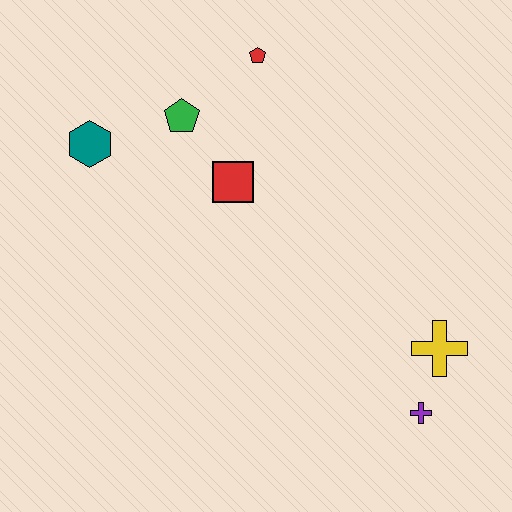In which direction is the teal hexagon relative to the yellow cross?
The teal hexagon is to the left of the yellow cross.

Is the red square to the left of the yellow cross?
Yes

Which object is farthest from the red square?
The purple cross is farthest from the red square.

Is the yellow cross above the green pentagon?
No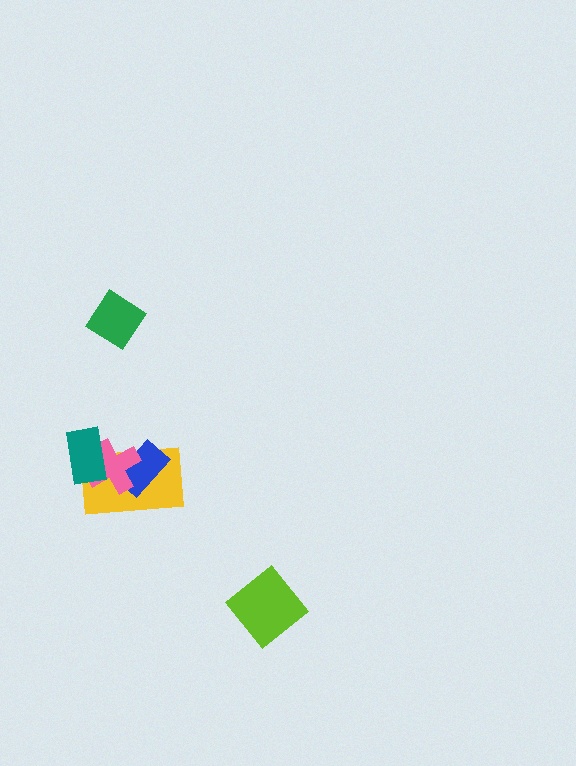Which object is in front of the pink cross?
The teal rectangle is in front of the pink cross.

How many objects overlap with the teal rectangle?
2 objects overlap with the teal rectangle.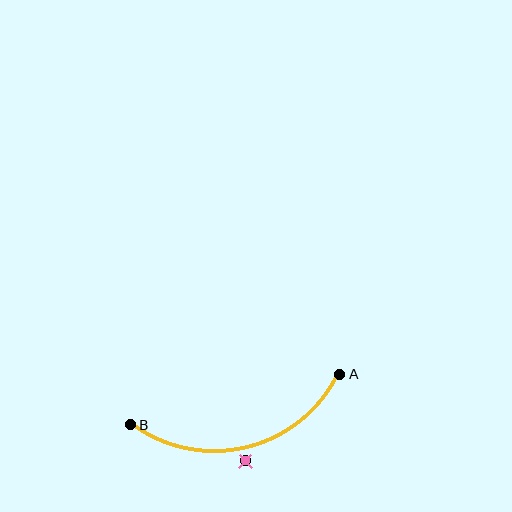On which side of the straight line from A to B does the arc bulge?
The arc bulges below the straight line connecting A and B.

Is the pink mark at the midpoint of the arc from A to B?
No — the pink mark does not lie on the arc at all. It sits slightly outside the curve.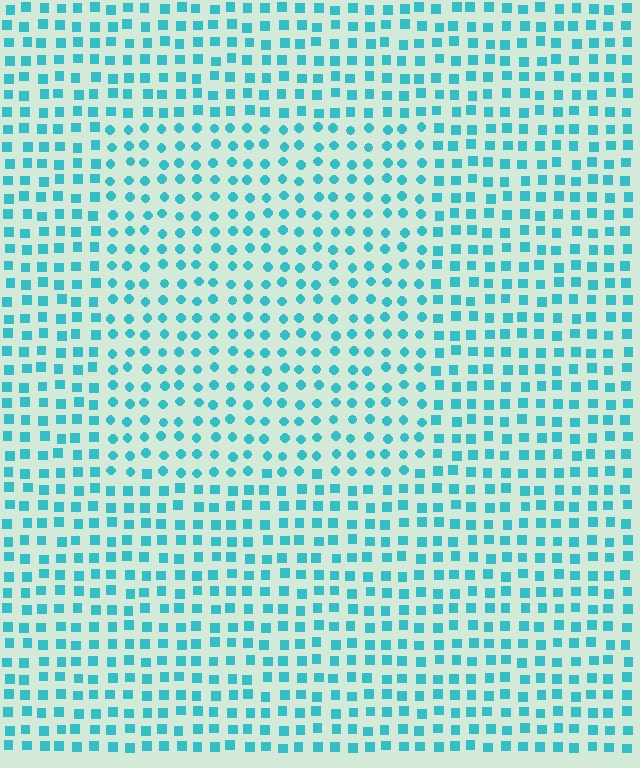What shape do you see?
I see a rectangle.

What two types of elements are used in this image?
The image uses circles inside the rectangle region and squares outside it.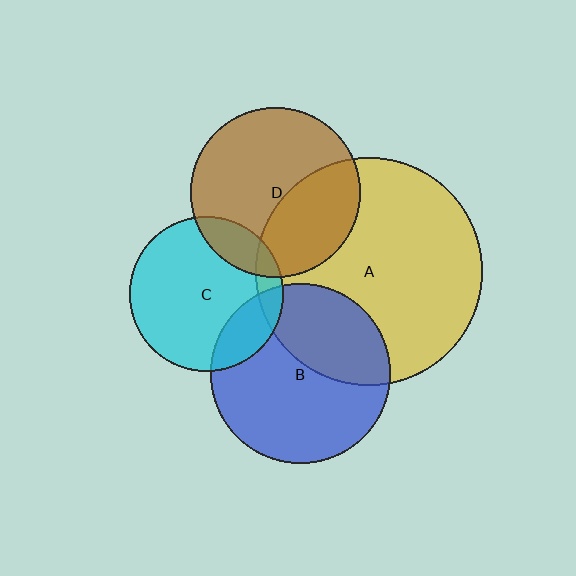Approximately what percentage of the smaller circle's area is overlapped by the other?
Approximately 35%.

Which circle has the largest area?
Circle A (yellow).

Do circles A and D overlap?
Yes.